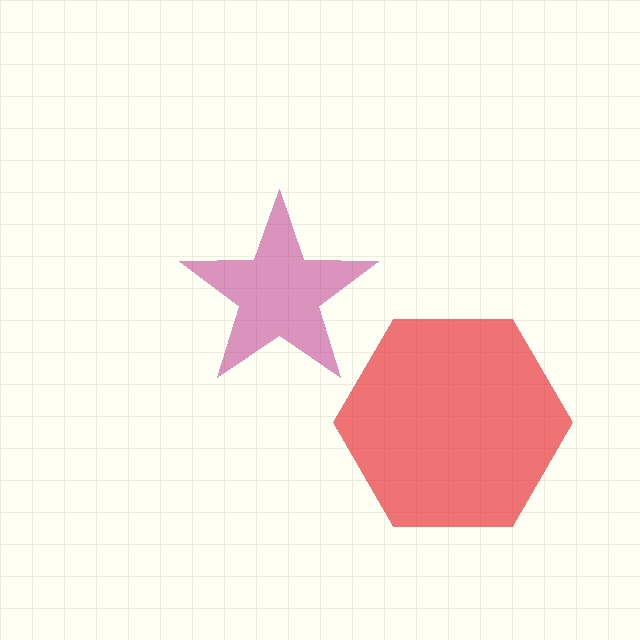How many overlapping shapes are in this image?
There are 2 overlapping shapes in the image.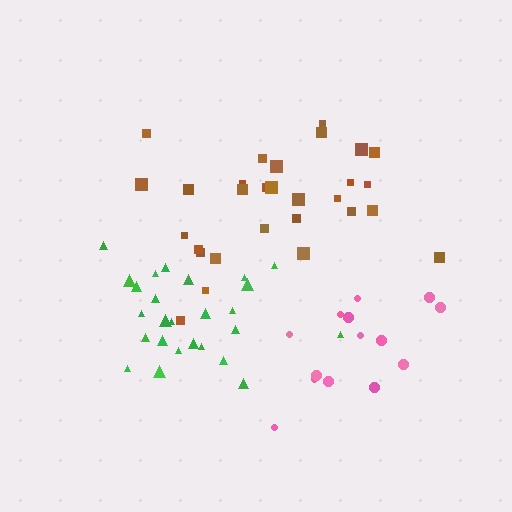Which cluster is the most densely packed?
Green.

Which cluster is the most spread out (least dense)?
Pink.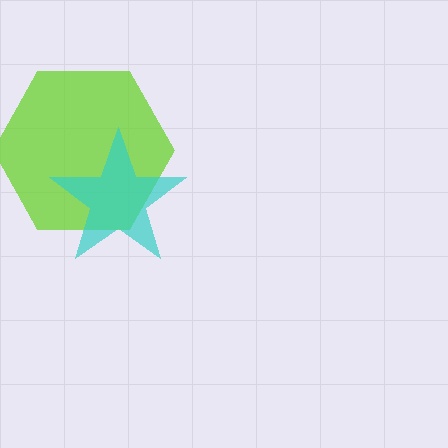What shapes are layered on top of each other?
The layered shapes are: a lime hexagon, a cyan star.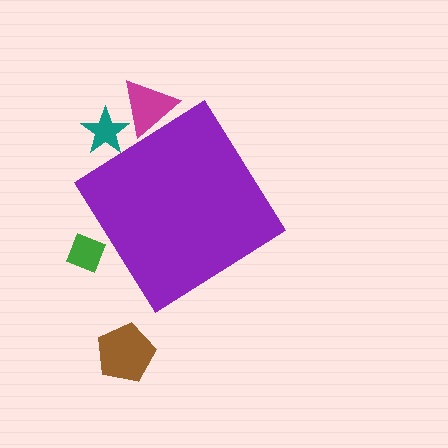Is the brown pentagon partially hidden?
No, the brown pentagon is fully visible.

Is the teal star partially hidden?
Yes, the teal star is partially hidden behind the purple diamond.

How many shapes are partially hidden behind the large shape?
3 shapes are partially hidden.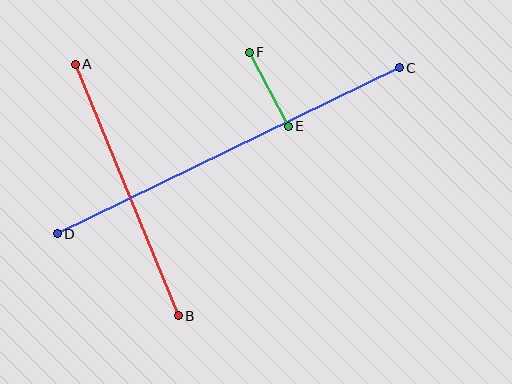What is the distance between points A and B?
The distance is approximately 272 pixels.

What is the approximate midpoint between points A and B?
The midpoint is at approximately (127, 190) pixels.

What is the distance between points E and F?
The distance is approximately 84 pixels.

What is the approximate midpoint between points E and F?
The midpoint is at approximately (269, 89) pixels.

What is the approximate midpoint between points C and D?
The midpoint is at approximately (228, 151) pixels.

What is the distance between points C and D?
The distance is approximately 380 pixels.